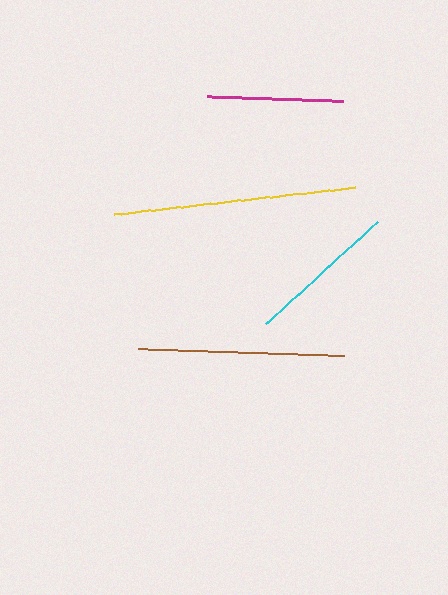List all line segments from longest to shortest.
From longest to shortest: yellow, brown, cyan, magenta.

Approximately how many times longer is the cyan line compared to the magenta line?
The cyan line is approximately 1.1 times the length of the magenta line.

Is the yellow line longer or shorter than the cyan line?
The yellow line is longer than the cyan line.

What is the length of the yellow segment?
The yellow segment is approximately 243 pixels long.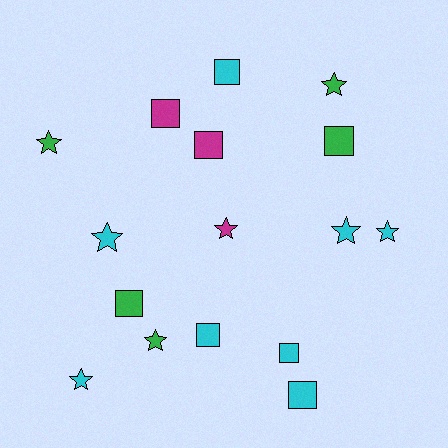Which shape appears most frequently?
Square, with 8 objects.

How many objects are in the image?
There are 16 objects.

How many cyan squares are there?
There are 4 cyan squares.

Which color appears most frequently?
Cyan, with 8 objects.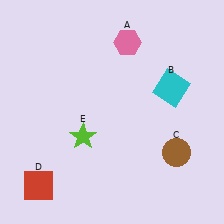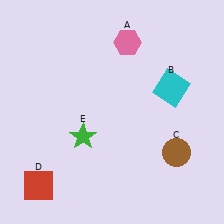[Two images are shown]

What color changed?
The star (E) changed from lime in Image 1 to green in Image 2.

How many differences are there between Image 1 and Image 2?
There is 1 difference between the two images.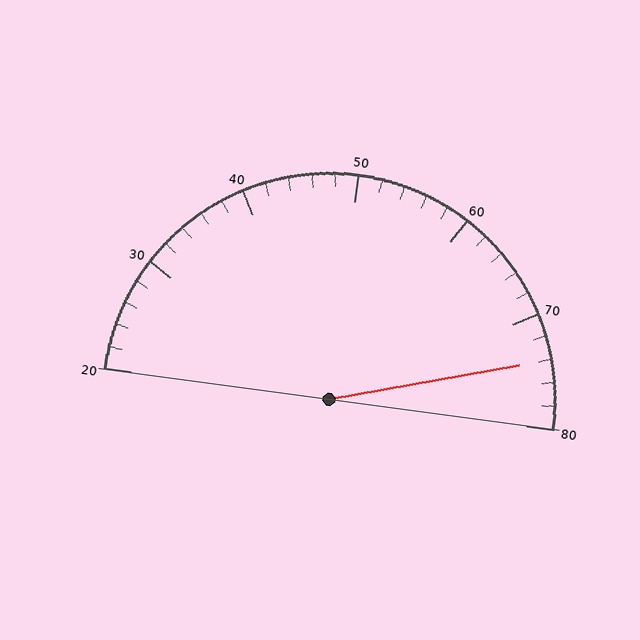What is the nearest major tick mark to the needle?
The nearest major tick mark is 70.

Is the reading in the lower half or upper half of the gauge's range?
The reading is in the upper half of the range (20 to 80).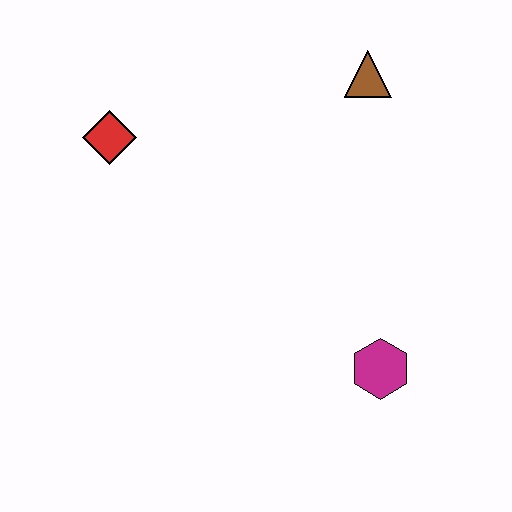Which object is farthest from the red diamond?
The magenta hexagon is farthest from the red diamond.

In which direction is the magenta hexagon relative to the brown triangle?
The magenta hexagon is below the brown triangle.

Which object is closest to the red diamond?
The brown triangle is closest to the red diamond.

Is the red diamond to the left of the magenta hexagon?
Yes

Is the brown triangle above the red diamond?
Yes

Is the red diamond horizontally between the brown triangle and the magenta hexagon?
No